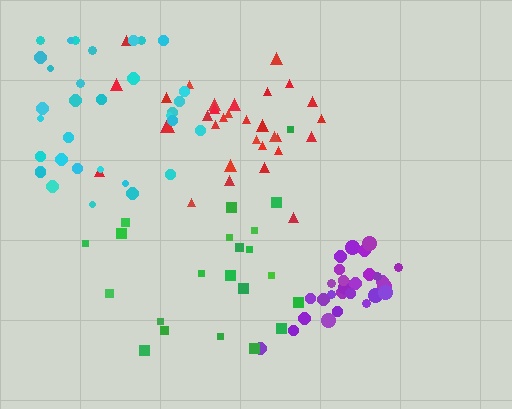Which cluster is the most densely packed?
Purple.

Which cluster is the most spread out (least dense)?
Green.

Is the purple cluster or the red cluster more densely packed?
Purple.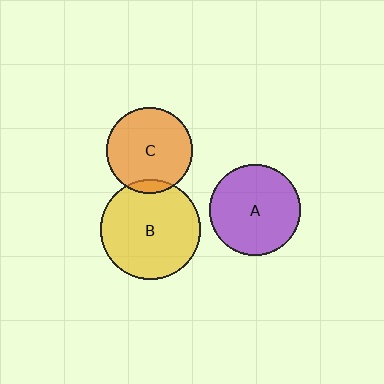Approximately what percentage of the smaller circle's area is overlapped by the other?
Approximately 10%.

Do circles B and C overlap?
Yes.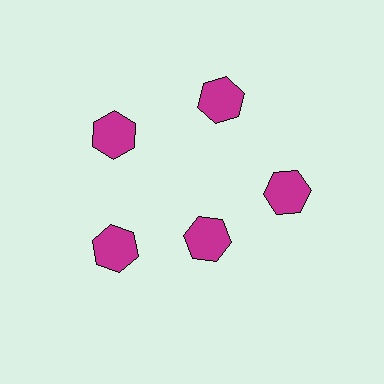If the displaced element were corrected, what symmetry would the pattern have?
It would have 5-fold rotational symmetry — the pattern would map onto itself every 72 degrees.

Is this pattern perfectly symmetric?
No. The 5 magenta hexagons are arranged in a ring, but one element near the 5 o'clock position is pulled inward toward the center, breaking the 5-fold rotational symmetry.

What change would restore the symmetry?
The symmetry would be restored by moving it outward, back onto the ring so that all 5 hexagons sit at equal angles and equal distance from the center.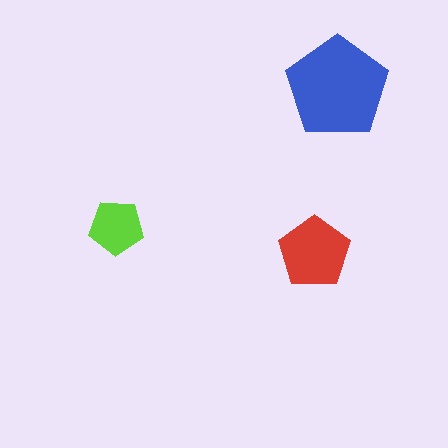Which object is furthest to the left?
The lime pentagon is leftmost.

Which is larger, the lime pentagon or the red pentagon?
The red one.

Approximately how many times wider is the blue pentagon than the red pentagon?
About 1.5 times wider.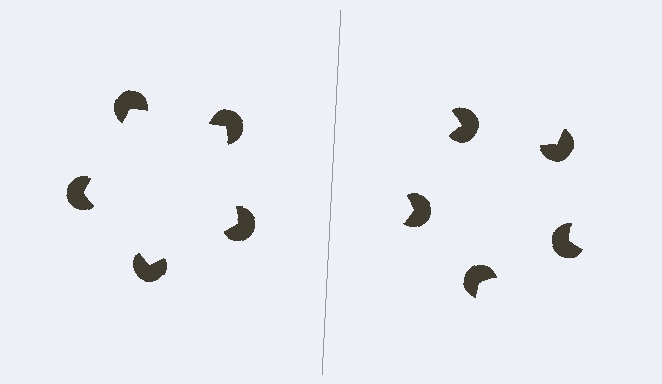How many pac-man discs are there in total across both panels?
10 — 5 on each side.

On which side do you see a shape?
An illusory pentagon appears on the left side. On the right side the wedge cuts are rotated, so no coherent shape forms.